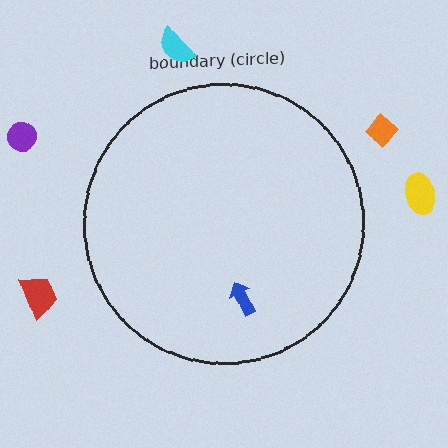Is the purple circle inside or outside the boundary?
Outside.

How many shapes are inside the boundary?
1 inside, 5 outside.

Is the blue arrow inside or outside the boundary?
Inside.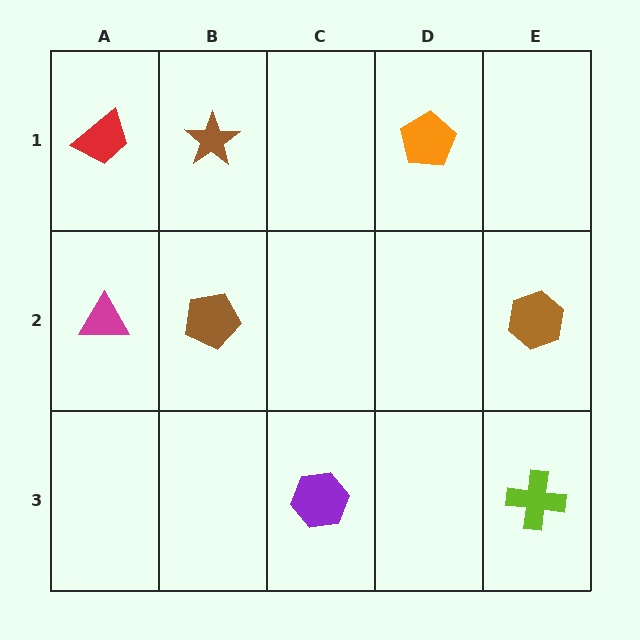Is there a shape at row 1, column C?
No, that cell is empty.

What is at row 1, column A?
A red trapezoid.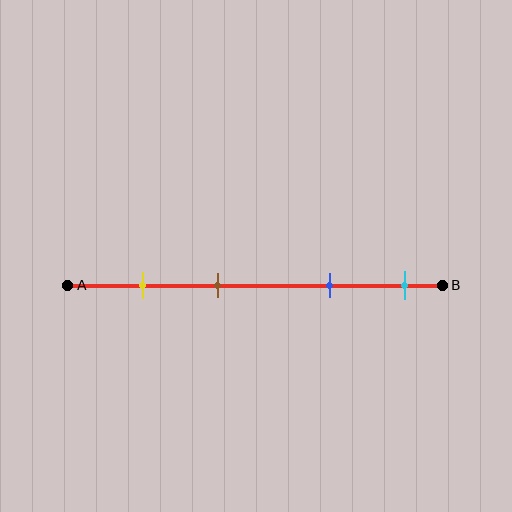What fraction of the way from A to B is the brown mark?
The brown mark is approximately 40% (0.4) of the way from A to B.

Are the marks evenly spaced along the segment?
No, the marks are not evenly spaced.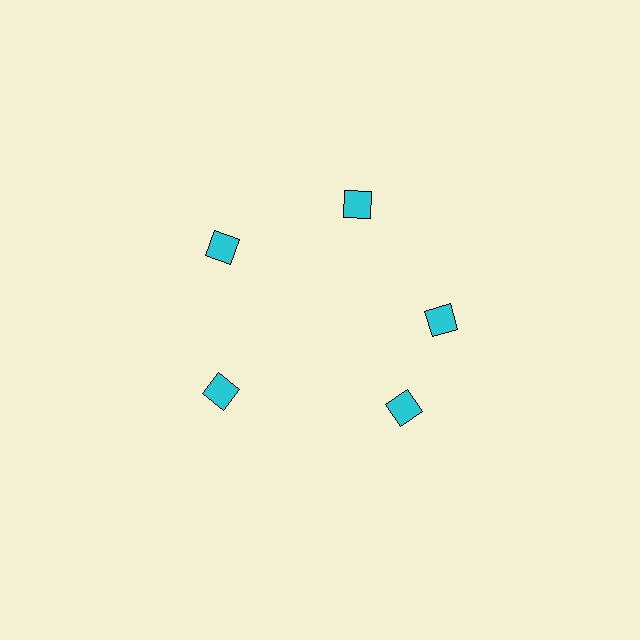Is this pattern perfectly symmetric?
No. The 5 cyan diamonds are arranged in a ring, but one element near the 5 o'clock position is rotated out of alignment along the ring, breaking the 5-fold rotational symmetry.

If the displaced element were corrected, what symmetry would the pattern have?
It would have 5-fold rotational symmetry — the pattern would map onto itself every 72 degrees.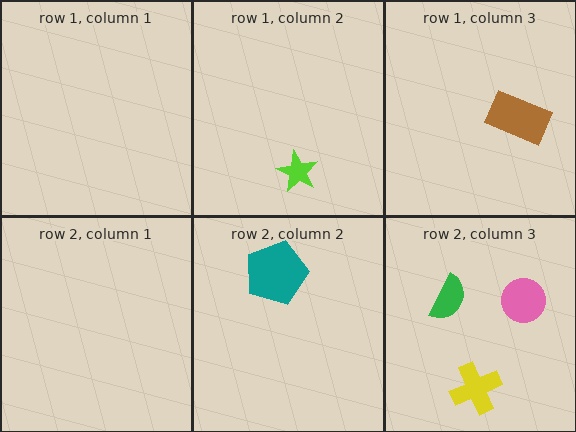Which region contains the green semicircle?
The row 2, column 3 region.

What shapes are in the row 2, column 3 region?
The yellow cross, the pink circle, the green semicircle.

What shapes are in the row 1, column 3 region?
The brown rectangle.